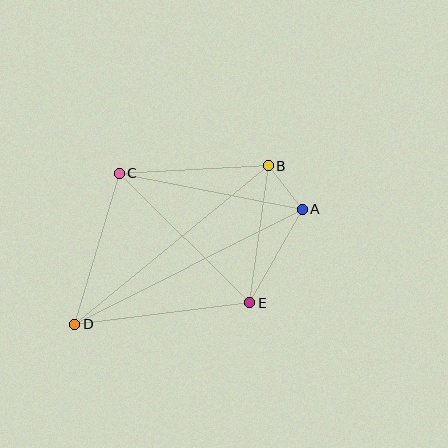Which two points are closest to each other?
Points A and B are closest to each other.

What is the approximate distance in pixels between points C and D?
The distance between C and D is approximately 157 pixels.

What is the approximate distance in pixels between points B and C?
The distance between B and C is approximately 149 pixels.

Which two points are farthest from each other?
Points A and D are farthest from each other.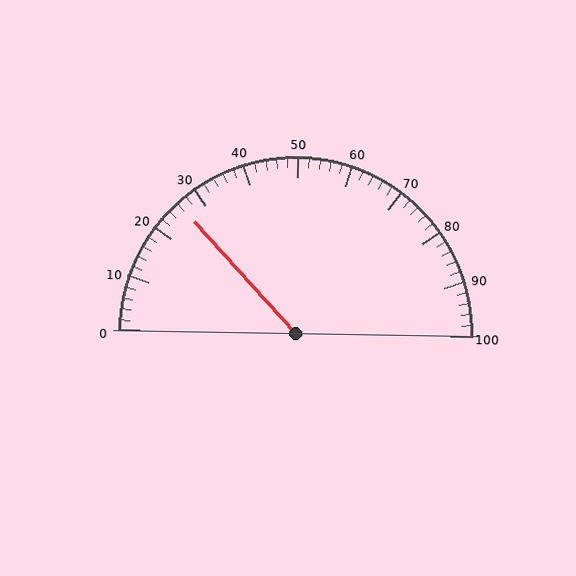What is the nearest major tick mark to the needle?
The nearest major tick mark is 30.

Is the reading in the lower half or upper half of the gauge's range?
The reading is in the lower half of the range (0 to 100).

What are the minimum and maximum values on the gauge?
The gauge ranges from 0 to 100.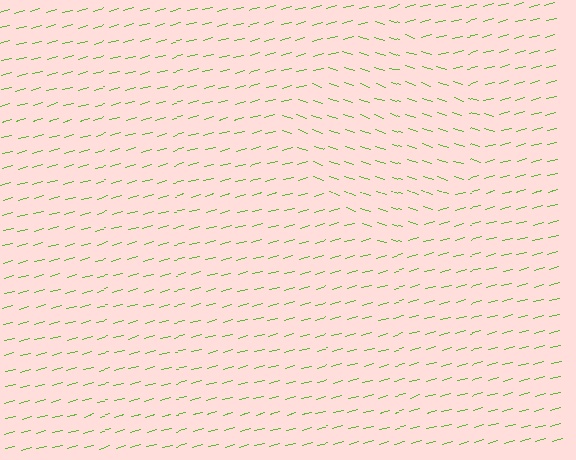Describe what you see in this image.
The image is filled with small lime line segments. A diamond region in the image has lines oriented differently from the surrounding lines, creating a visible texture boundary.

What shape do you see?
I see a diamond.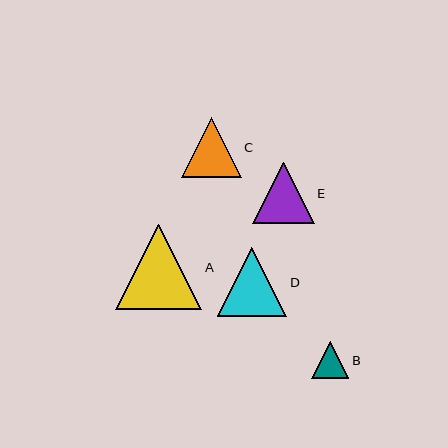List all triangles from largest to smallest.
From largest to smallest: A, D, E, C, B.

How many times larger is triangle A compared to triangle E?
Triangle A is approximately 1.4 times the size of triangle E.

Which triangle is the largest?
Triangle A is the largest with a size of approximately 86 pixels.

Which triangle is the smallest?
Triangle B is the smallest with a size of approximately 37 pixels.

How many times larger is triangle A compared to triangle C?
Triangle A is approximately 1.4 times the size of triangle C.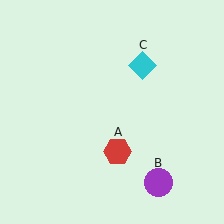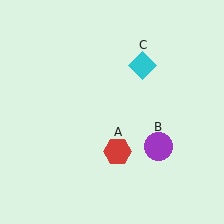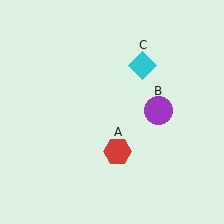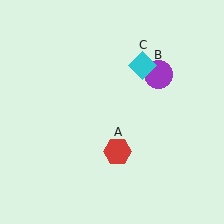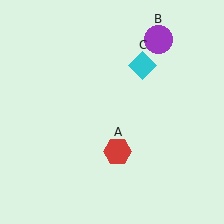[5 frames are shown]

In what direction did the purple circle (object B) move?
The purple circle (object B) moved up.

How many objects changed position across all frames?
1 object changed position: purple circle (object B).